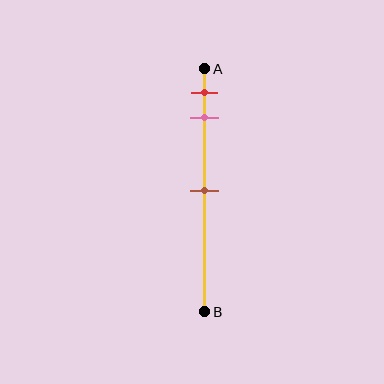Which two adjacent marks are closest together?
The red and pink marks are the closest adjacent pair.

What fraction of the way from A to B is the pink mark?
The pink mark is approximately 20% (0.2) of the way from A to B.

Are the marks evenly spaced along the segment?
No, the marks are not evenly spaced.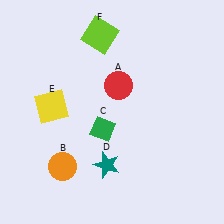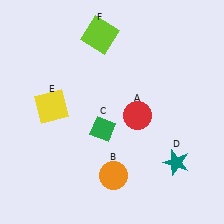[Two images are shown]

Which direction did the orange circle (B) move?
The orange circle (B) moved right.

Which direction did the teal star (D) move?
The teal star (D) moved right.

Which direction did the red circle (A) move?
The red circle (A) moved down.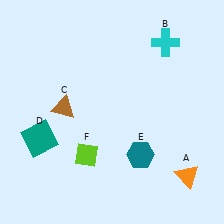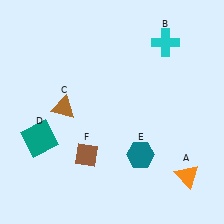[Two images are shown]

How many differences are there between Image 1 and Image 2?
There is 1 difference between the two images.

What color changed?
The diamond (F) changed from lime in Image 1 to brown in Image 2.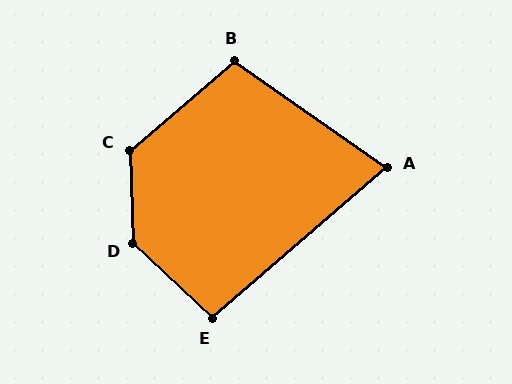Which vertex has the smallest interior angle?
A, at approximately 76 degrees.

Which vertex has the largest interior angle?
D, at approximately 135 degrees.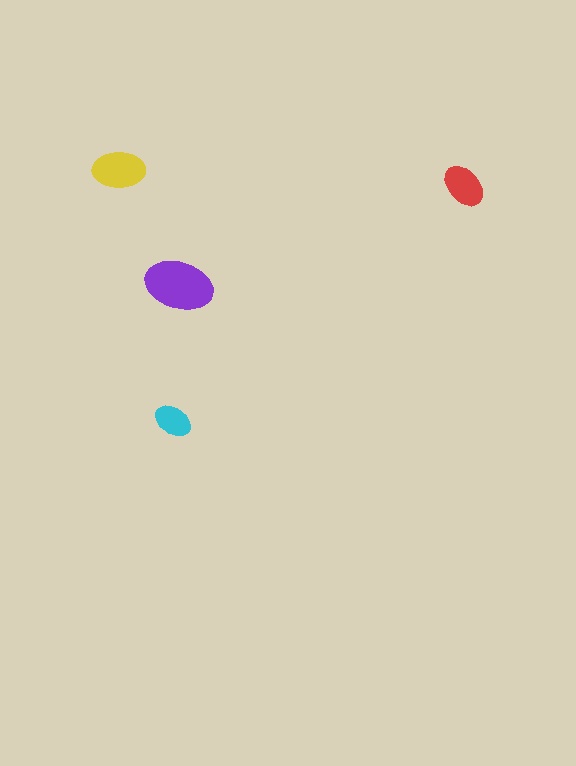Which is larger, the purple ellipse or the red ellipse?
The purple one.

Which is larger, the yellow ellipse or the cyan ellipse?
The yellow one.